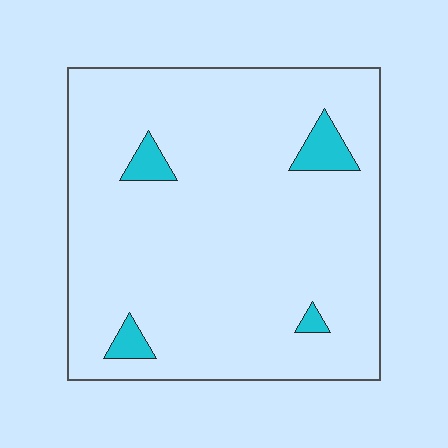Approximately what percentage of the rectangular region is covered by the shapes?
Approximately 5%.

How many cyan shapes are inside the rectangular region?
4.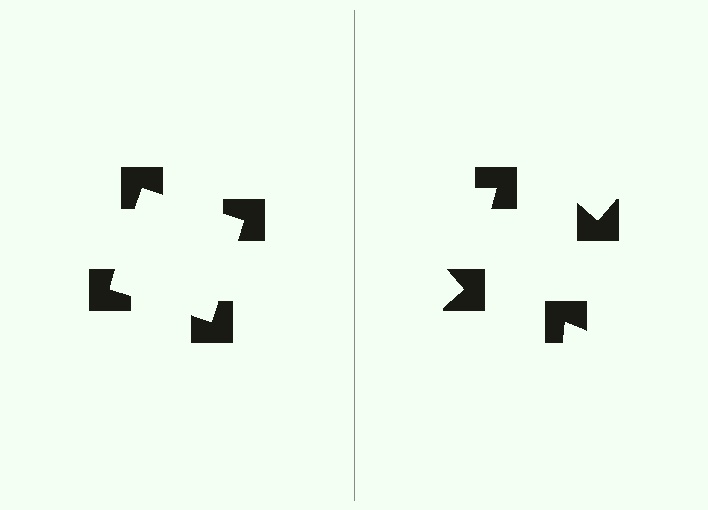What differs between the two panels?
The notched squares are positioned identically on both sides; only the wedge orientations differ. On the left they align to a square; on the right they are misaligned.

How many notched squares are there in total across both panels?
8 — 4 on each side.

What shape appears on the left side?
An illusory square.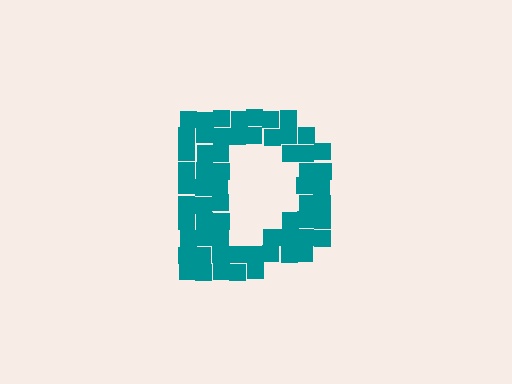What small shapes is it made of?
It is made of small squares.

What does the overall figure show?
The overall figure shows the letter D.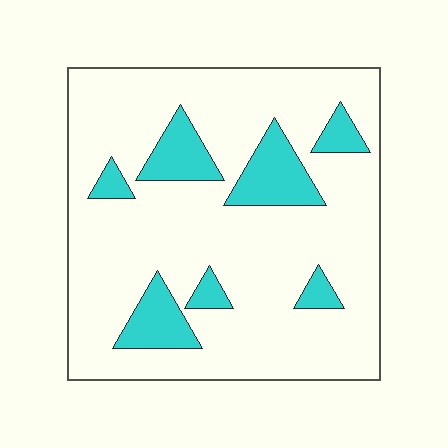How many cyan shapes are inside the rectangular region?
7.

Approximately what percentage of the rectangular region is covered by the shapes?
Approximately 15%.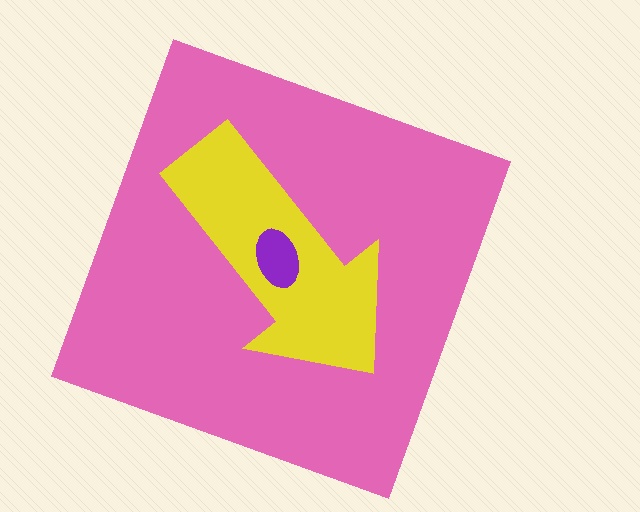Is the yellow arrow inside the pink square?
Yes.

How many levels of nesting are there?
3.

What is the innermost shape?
The purple ellipse.